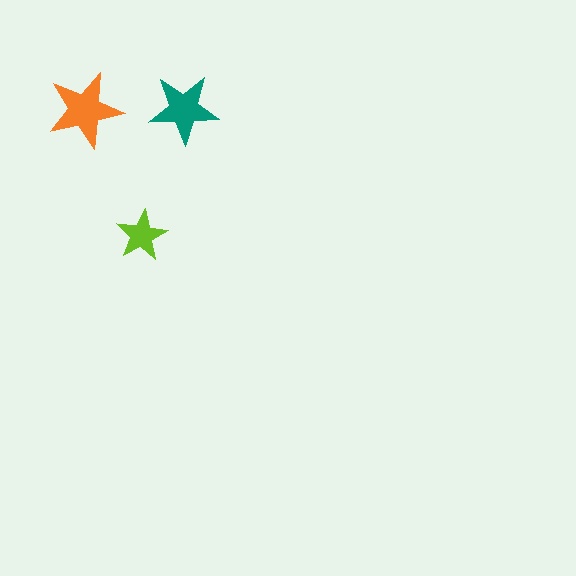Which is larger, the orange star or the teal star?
The orange one.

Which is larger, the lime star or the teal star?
The teal one.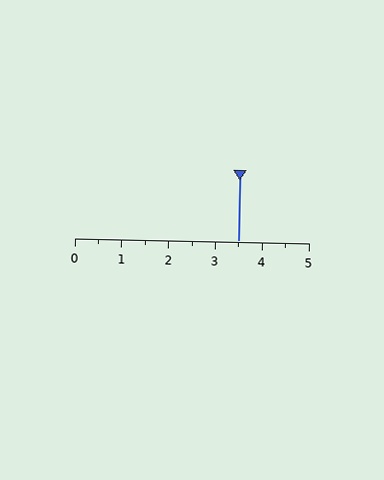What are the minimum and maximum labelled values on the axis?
The axis runs from 0 to 5.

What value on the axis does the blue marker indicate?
The marker indicates approximately 3.5.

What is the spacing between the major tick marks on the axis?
The major ticks are spaced 1 apart.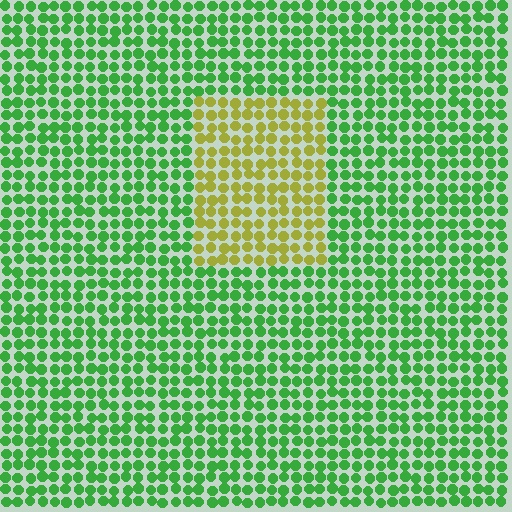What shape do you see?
I see a rectangle.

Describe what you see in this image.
The image is filled with small green elements in a uniform arrangement. A rectangle-shaped region is visible where the elements are tinted to a slightly different hue, forming a subtle color boundary.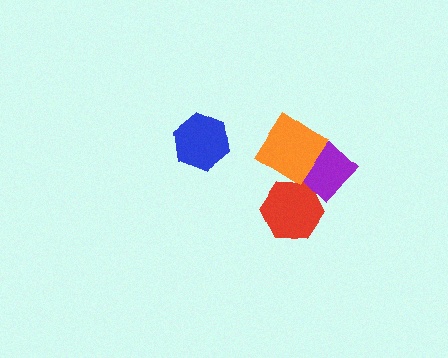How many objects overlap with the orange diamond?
2 objects overlap with the orange diamond.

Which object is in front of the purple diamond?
The orange diamond is in front of the purple diamond.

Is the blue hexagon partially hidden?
No, no other shape covers it.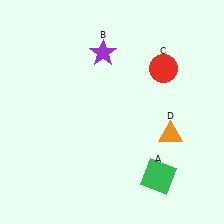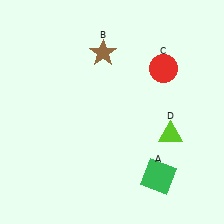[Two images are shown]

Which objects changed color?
B changed from purple to brown. D changed from orange to lime.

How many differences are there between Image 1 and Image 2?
There are 2 differences between the two images.